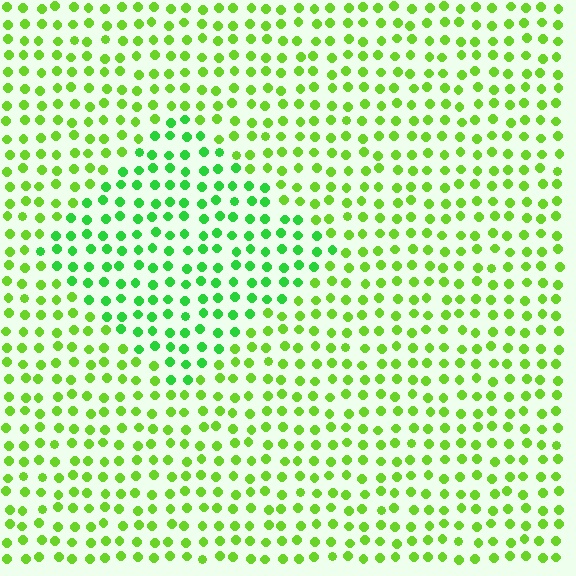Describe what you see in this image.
The image is filled with small lime elements in a uniform arrangement. A diamond-shaped region is visible where the elements are tinted to a slightly different hue, forming a subtle color boundary.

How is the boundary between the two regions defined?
The boundary is defined purely by a slight shift in hue (about 29 degrees). Spacing, size, and orientation are identical on both sides.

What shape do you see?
I see a diamond.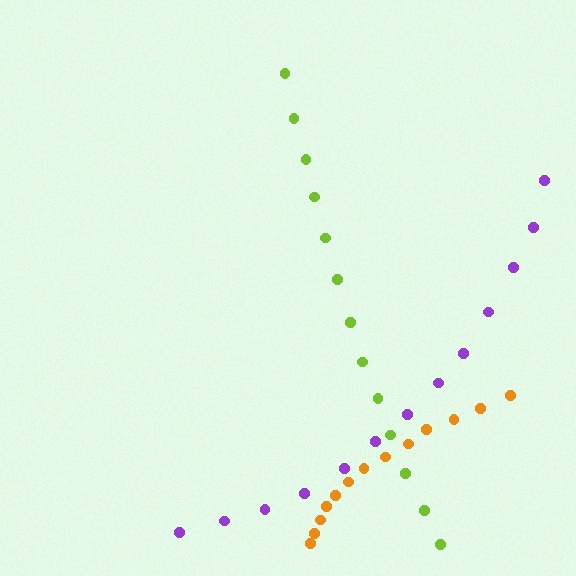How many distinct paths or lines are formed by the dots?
There are 3 distinct paths.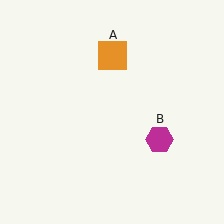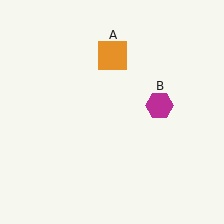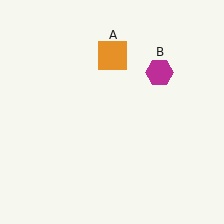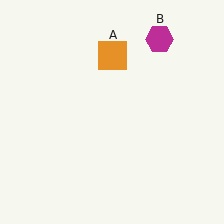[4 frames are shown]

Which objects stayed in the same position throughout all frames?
Orange square (object A) remained stationary.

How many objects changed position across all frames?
1 object changed position: magenta hexagon (object B).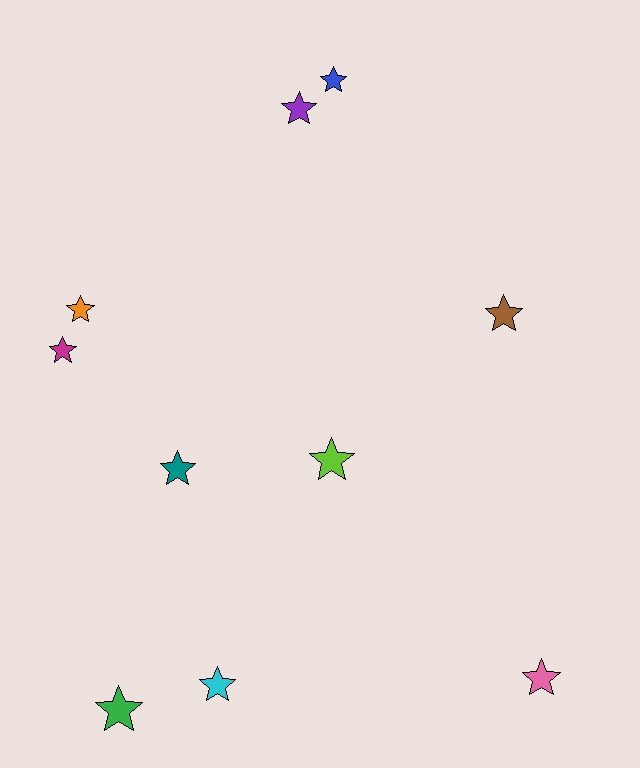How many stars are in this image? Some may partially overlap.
There are 10 stars.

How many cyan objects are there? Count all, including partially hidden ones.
There is 1 cyan object.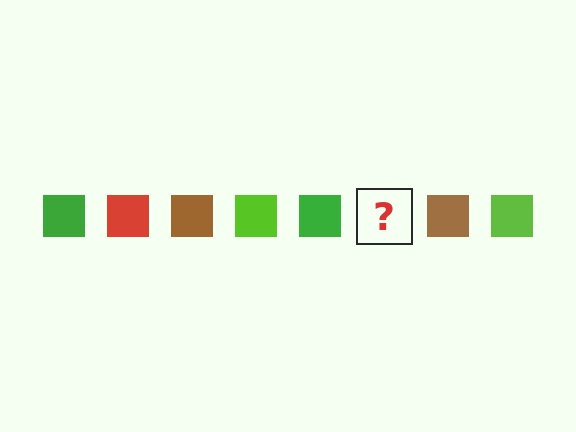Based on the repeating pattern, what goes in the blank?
The blank should be a red square.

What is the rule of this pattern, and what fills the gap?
The rule is that the pattern cycles through green, red, brown, lime squares. The gap should be filled with a red square.